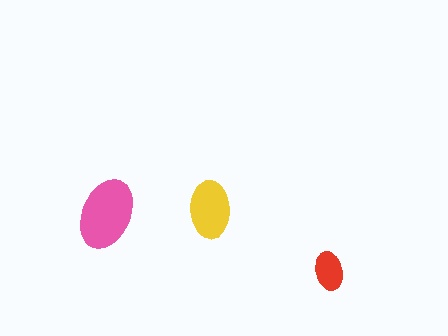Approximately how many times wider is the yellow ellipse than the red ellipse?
About 1.5 times wider.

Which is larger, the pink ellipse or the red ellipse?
The pink one.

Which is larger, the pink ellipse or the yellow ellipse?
The pink one.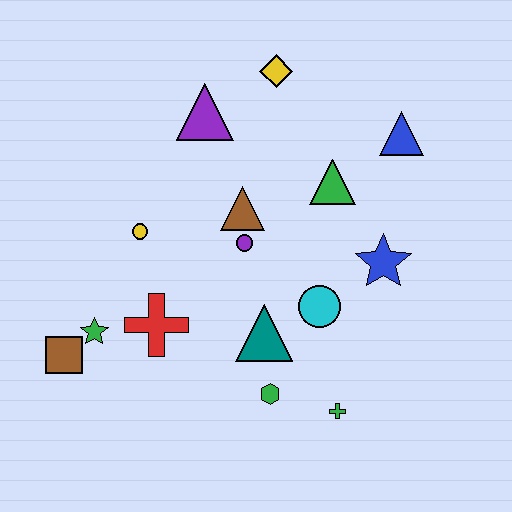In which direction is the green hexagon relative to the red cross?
The green hexagon is to the right of the red cross.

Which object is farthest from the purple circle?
The brown square is farthest from the purple circle.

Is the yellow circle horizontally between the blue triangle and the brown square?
Yes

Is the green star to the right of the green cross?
No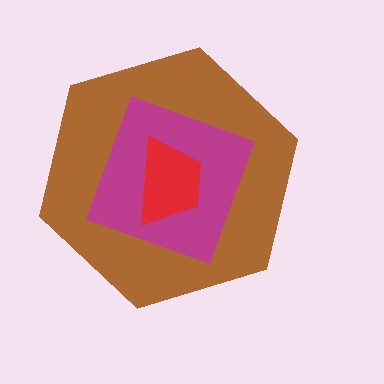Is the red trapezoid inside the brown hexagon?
Yes.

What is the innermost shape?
The red trapezoid.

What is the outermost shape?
The brown hexagon.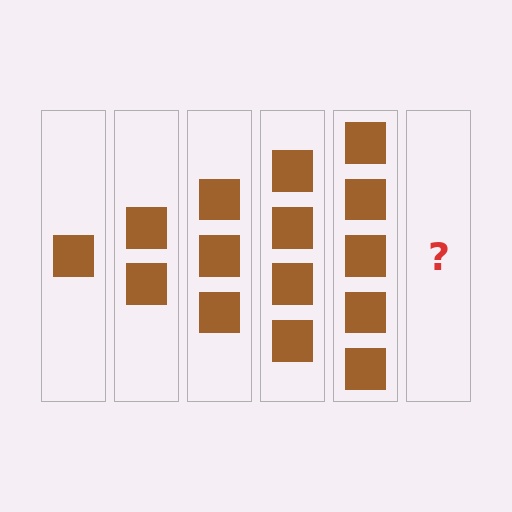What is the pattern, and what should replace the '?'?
The pattern is that each step adds one more square. The '?' should be 6 squares.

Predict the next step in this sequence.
The next step is 6 squares.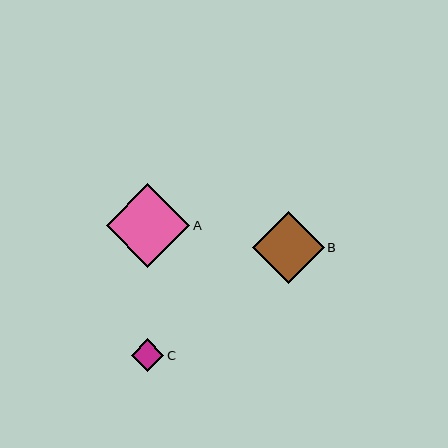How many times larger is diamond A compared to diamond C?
Diamond A is approximately 2.5 times the size of diamond C.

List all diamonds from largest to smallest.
From largest to smallest: A, B, C.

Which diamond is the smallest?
Diamond C is the smallest with a size of approximately 33 pixels.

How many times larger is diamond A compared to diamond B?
Diamond A is approximately 1.2 times the size of diamond B.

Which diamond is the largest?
Diamond A is the largest with a size of approximately 84 pixels.